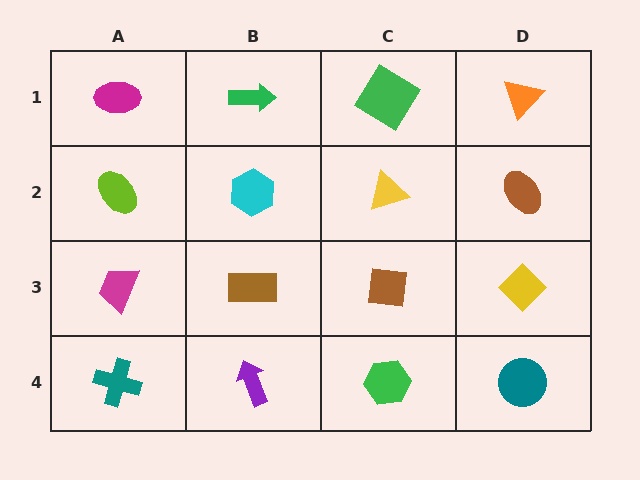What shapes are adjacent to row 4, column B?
A brown rectangle (row 3, column B), a teal cross (row 4, column A), a green hexagon (row 4, column C).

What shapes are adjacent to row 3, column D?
A brown ellipse (row 2, column D), a teal circle (row 4, column D), a brown square (row 3, column C).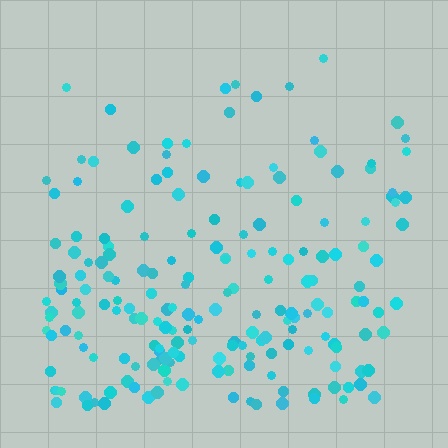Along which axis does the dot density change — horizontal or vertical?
Vertical.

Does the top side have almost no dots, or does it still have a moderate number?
Still a moderate number, just noticeably fewer than the bottom.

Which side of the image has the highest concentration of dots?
The bottom.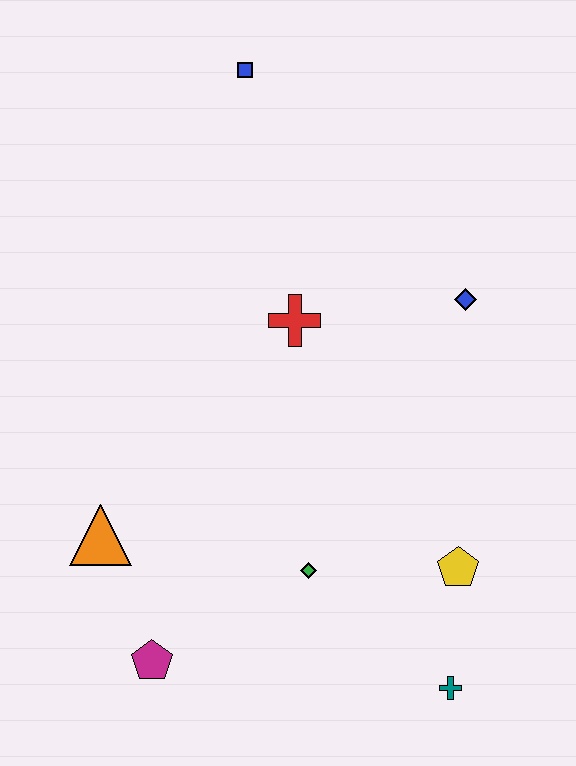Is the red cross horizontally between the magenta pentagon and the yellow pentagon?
Yes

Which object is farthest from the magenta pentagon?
The blue square is farthest from the magenta pentagon.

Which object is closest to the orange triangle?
The magenta pentagon is closest to the orange triangle.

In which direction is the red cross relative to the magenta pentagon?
The red cross is above the magenta pentagon.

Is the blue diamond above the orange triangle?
Yes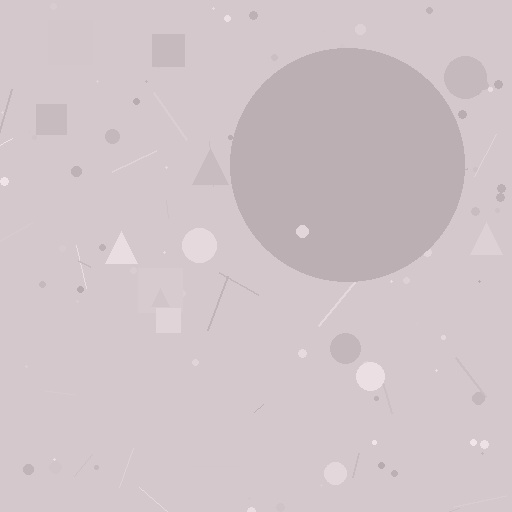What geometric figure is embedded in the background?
A circle is embedded in the background.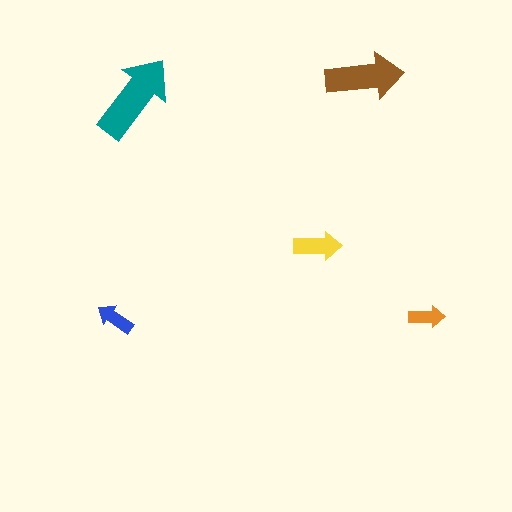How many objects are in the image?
There are 5 objects in the image.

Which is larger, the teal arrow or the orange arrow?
The teal one.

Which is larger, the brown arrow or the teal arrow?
The teal one.